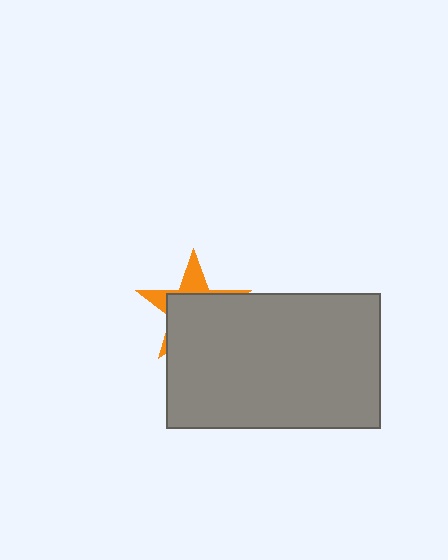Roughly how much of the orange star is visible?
A small part of it is visible (roughly 32%).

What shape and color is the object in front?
The object in front is a gray rectangle.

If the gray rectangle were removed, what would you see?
You would see the complete orange star.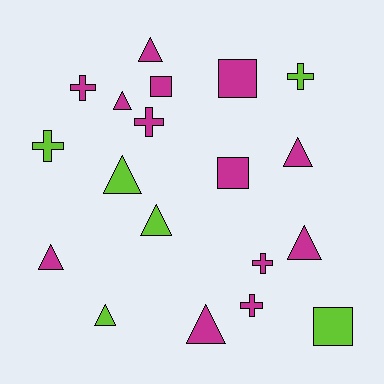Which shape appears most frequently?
Triangle, with 9 objects.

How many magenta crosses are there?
There are 4 magenta crosses.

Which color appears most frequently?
Magenta, with 13 objects.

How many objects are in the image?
There are 19 objects.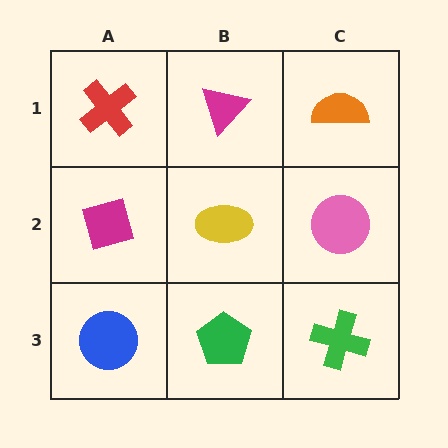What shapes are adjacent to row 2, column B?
A magenta triangle (row 1, column B), a green pentagon (row 3, column B), a magenta square (row 2, column A), a pink circle (row 2, column C).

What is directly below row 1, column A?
A magenta square.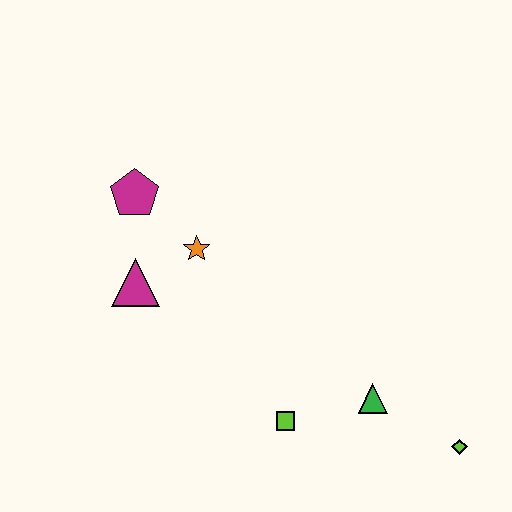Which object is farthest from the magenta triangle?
The lime diamond is farthest from the magenta triangle.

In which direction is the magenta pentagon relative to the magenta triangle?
The magenta pentagon is above the magenta triangle.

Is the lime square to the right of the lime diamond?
No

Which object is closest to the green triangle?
The lime square is closest to the green triangle.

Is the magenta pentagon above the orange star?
Yes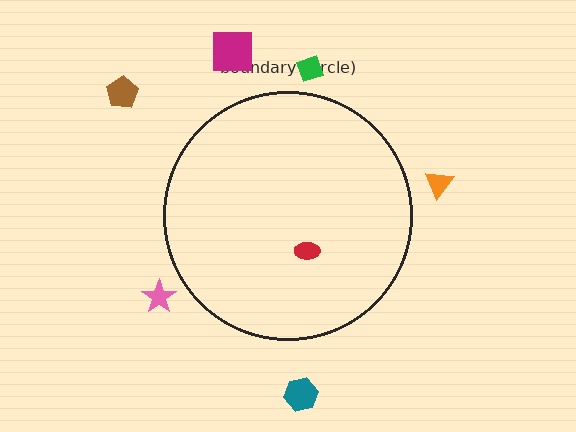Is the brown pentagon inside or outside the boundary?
Outside.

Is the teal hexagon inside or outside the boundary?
Outside.